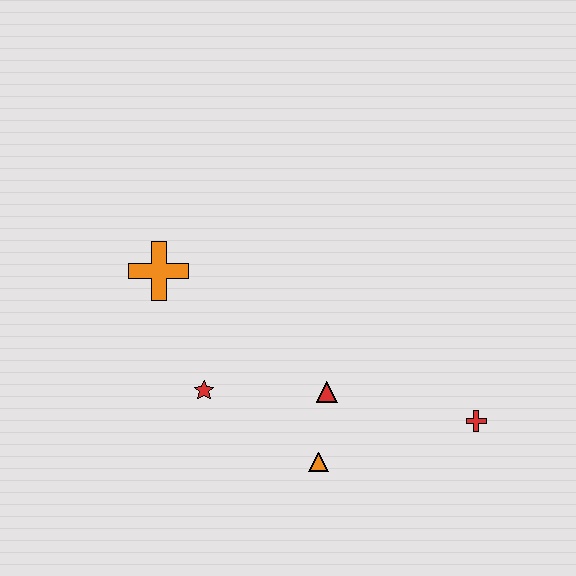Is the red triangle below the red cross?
No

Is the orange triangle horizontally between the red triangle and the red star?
Yes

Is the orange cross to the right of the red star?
No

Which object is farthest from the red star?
The red cross is farthest from the red star.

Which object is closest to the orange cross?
The red star is closest to the orange cross.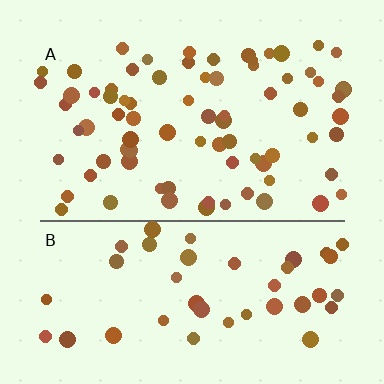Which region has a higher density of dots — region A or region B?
A (the top).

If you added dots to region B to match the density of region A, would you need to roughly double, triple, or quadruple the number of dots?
Approximately double.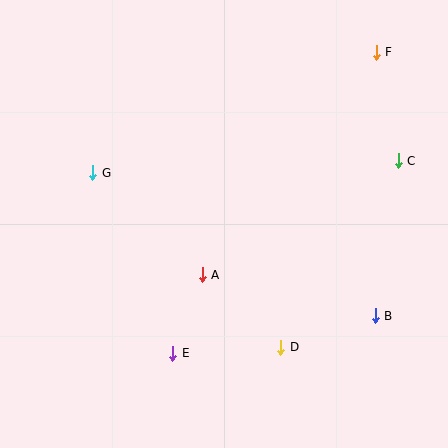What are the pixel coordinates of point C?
Point C is at (398, 161).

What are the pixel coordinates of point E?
Point E is at (173, 353).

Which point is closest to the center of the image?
Point A at (202, 275) is closest to the center.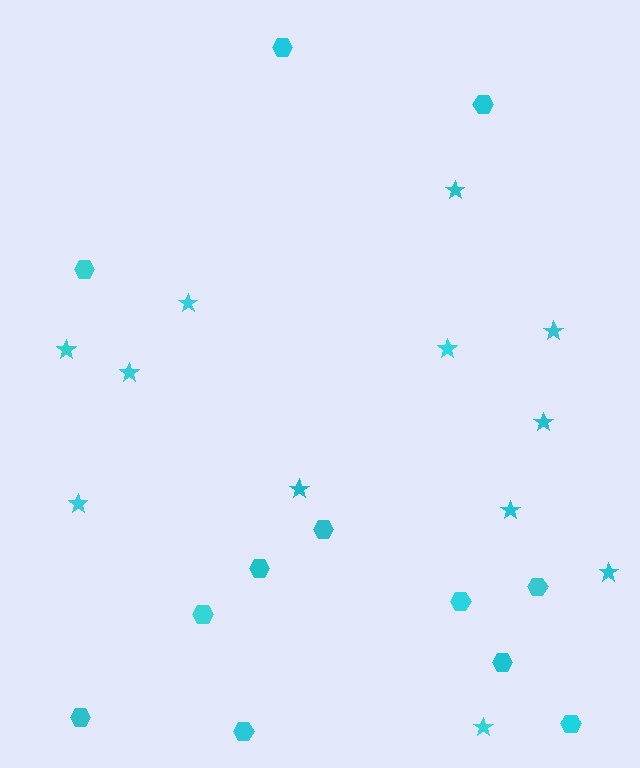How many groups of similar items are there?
There are 2 groups: one group of hexagons (12) and one group of stars (12).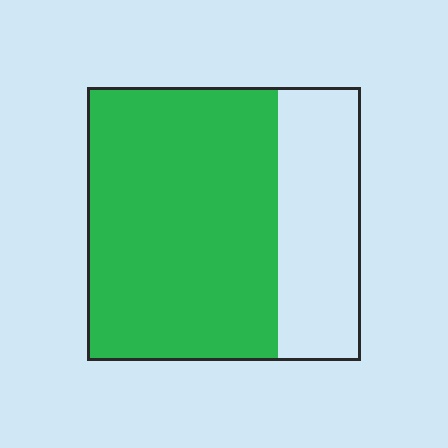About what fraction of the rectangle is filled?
About two thirds (2/3).